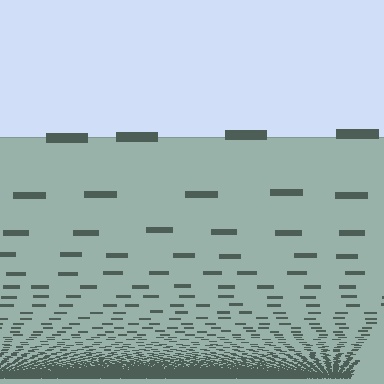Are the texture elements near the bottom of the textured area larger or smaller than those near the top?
Smaller. The gradient is inverted — elements near the bottom are smaller and denser.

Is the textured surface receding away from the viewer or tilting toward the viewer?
The surface appears to tilt toward the viewer. Texture elements get larger and sparser toward the top.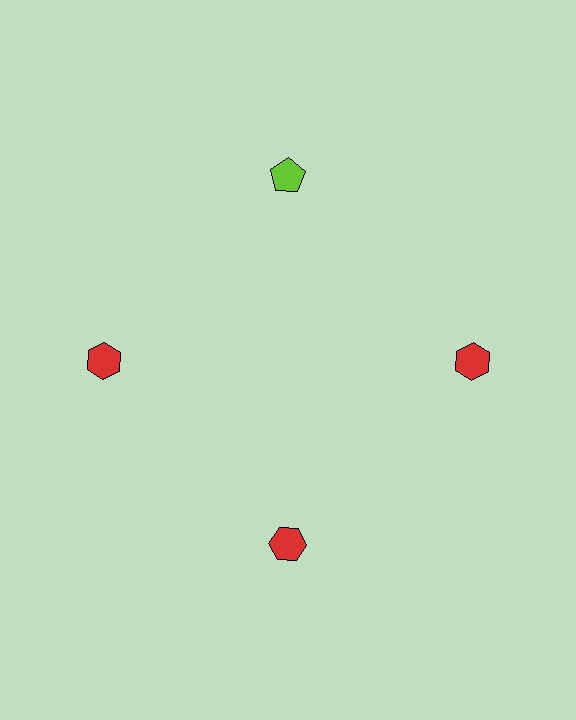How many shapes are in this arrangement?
There are 4 shapes arranged in a ring pattern.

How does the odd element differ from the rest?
It differs in both color (lime instead of red) and shape (pentagon instead of hexagon).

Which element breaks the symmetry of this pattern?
The lime pentagon at roughly the 12 o'clock position breaks the symmetry. All other shapes are red hexagons.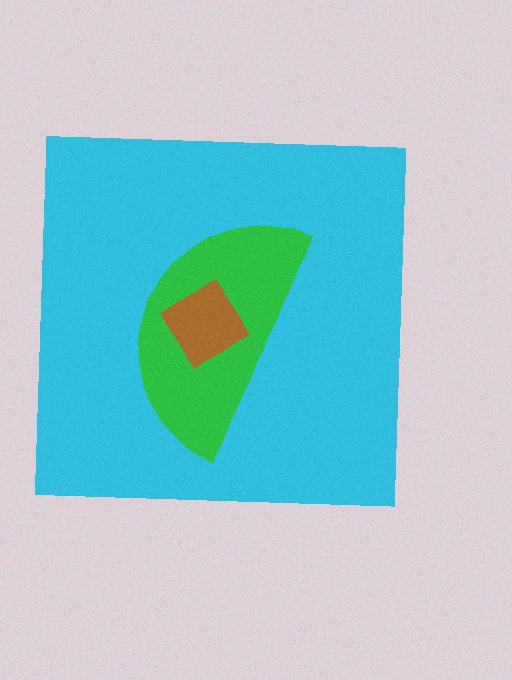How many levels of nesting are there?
3.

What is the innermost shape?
The brown diamond.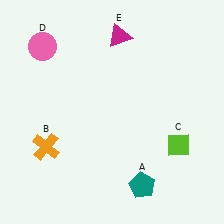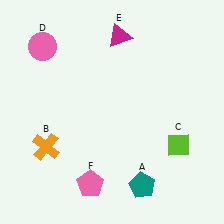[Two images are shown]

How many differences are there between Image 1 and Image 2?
There is 1 difference between the two images.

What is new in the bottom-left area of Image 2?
A pink pentagon (F) was added in the bottom-left area of Image 2.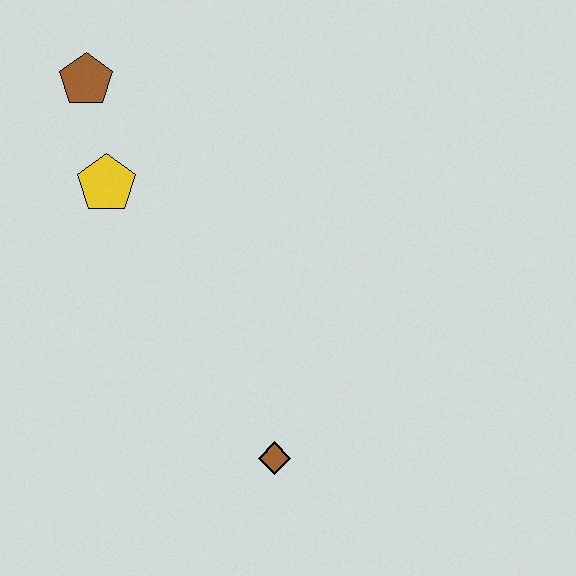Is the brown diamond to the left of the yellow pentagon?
No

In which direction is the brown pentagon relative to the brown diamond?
The brown pentagon is above the brown diamond.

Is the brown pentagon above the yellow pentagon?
Yes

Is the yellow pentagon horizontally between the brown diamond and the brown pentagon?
Yes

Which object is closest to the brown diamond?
The yellow pentagon is closest to the brown diamond.